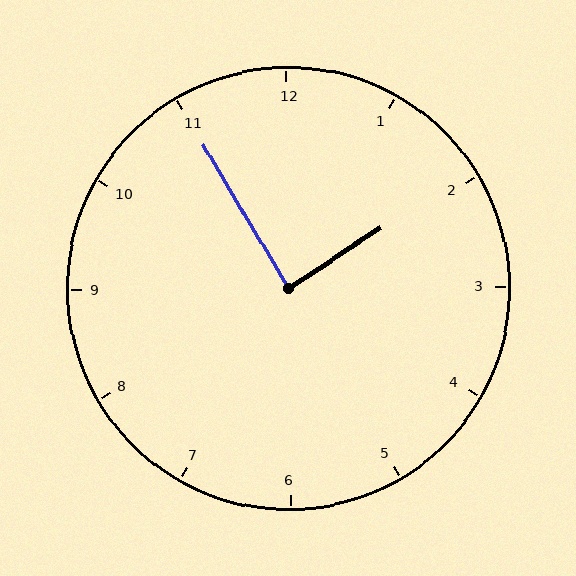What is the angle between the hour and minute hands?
Approximately 88 degrees.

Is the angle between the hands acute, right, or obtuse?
It is right.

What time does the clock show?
1:55.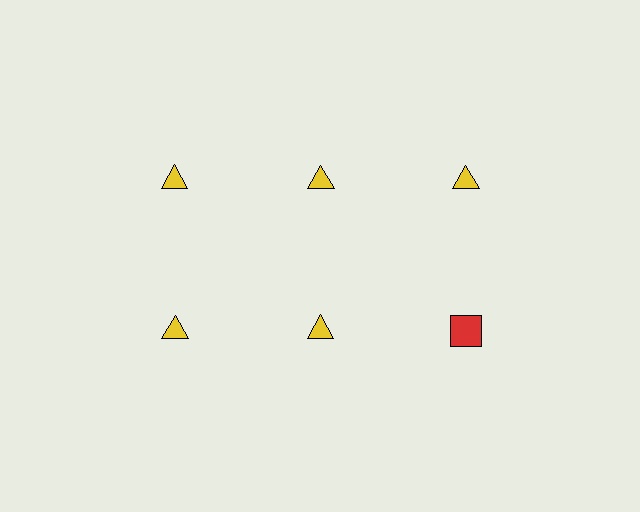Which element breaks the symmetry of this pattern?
The red square in the second row, center column breaks the symmetry. All other shapes are yellow triangles.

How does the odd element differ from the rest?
It differs in both color (red instead of yellow) and shape (square instead of triangle).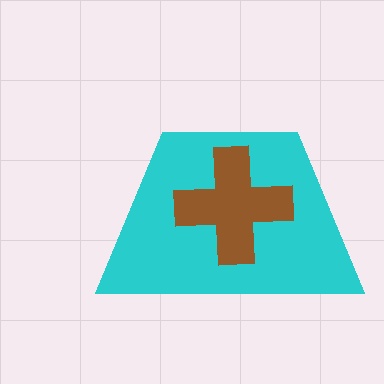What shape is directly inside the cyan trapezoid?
The brown cross.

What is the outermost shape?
The cyan trapezoid.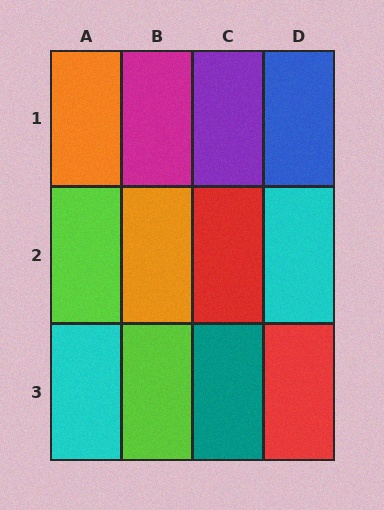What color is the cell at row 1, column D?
Blue.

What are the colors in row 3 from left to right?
Cyan, lime, teal, red.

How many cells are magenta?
1 cell is magenta.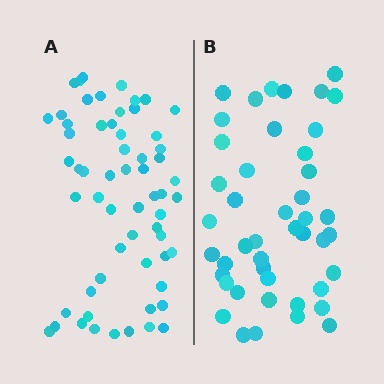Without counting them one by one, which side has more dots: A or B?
Region A (the left region) has more dots.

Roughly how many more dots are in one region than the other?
Region A has approximately 15 more dots than region B.